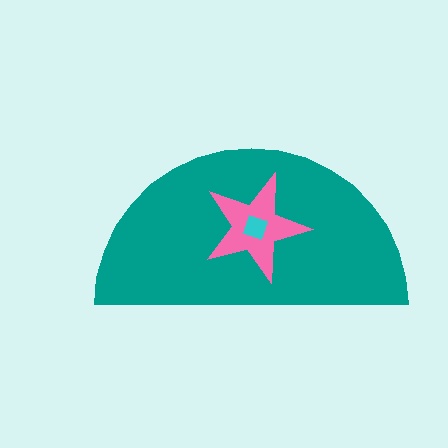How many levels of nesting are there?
3.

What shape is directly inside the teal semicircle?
The pink star.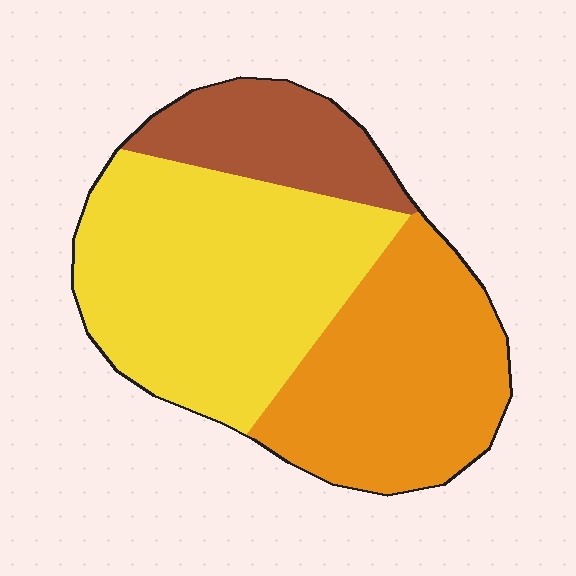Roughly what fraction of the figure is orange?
Orange takes up about three eighths (3/8) of the figure.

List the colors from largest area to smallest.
From largest to smallest: yellow, orange, brown.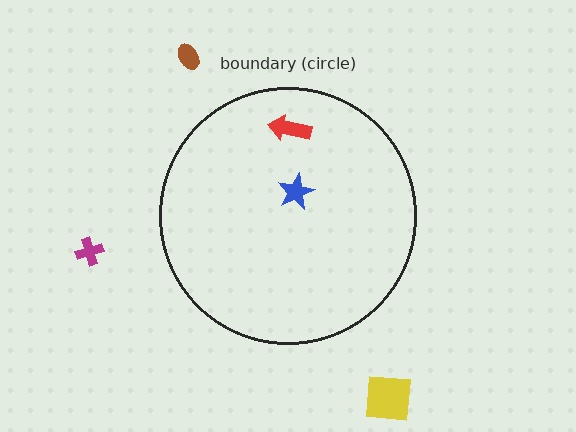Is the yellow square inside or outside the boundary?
Outside.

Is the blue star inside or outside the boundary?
Inside.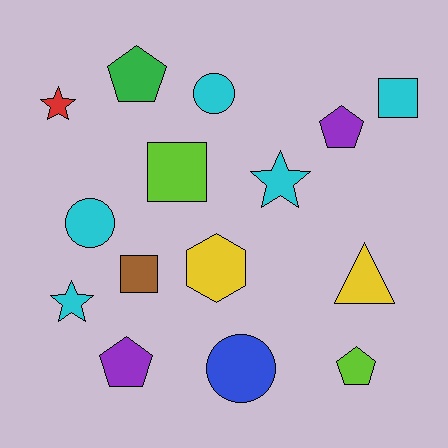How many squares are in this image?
There are 3 squares.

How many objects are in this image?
There are 15 objects.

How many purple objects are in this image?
There are 2 purple objects.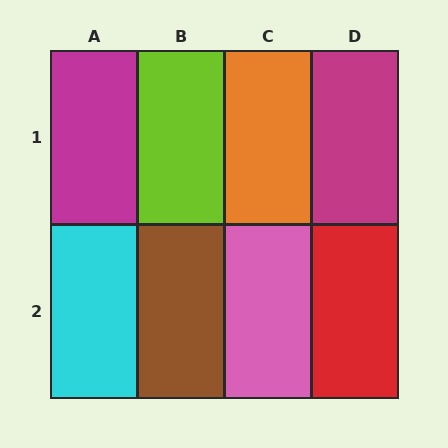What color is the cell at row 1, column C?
Orange.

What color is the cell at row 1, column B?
Lime.